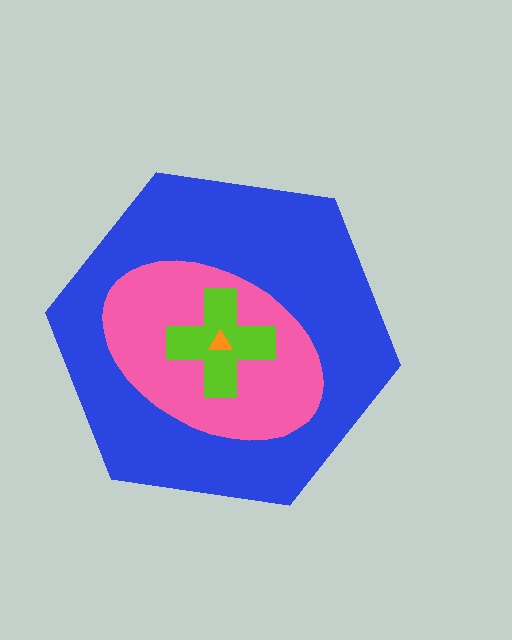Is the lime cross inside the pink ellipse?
Yes.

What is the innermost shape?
The orange triangle.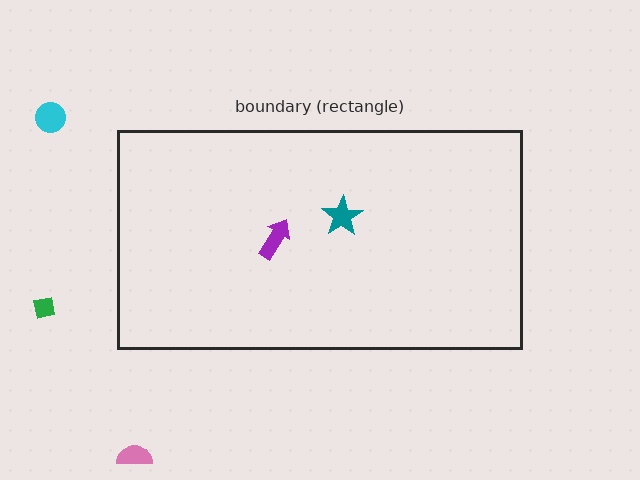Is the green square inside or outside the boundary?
Outside.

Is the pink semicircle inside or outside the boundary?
Outside.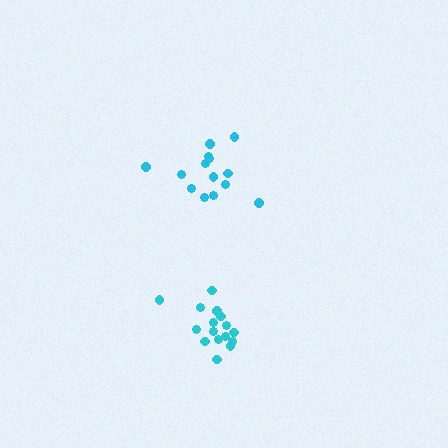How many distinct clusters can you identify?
There are 2 distinct clusters.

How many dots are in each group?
Group 1: 14 dots, Group 2: 16 dots (30 total).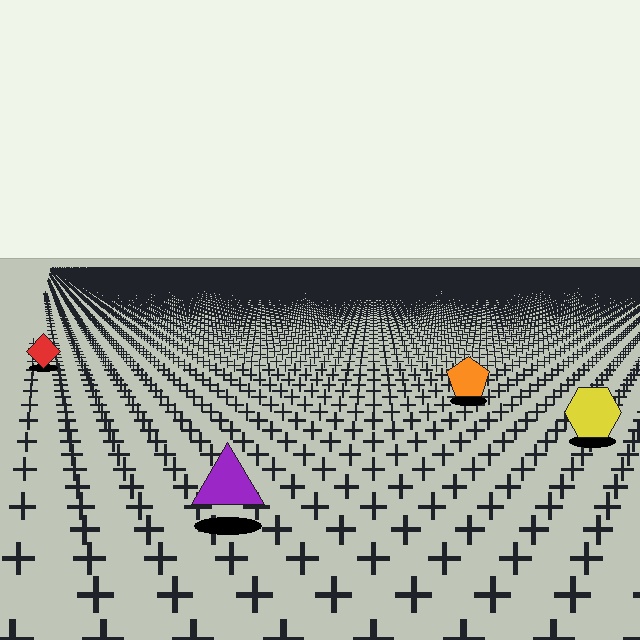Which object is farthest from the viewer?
The red diamond is farthest from the viewer. It appears smaller and the ground texture around it is denser.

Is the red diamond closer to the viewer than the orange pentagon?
No. The orange pentagon is closer — you can tell from the texture gradient: the ground texture is coarser near it.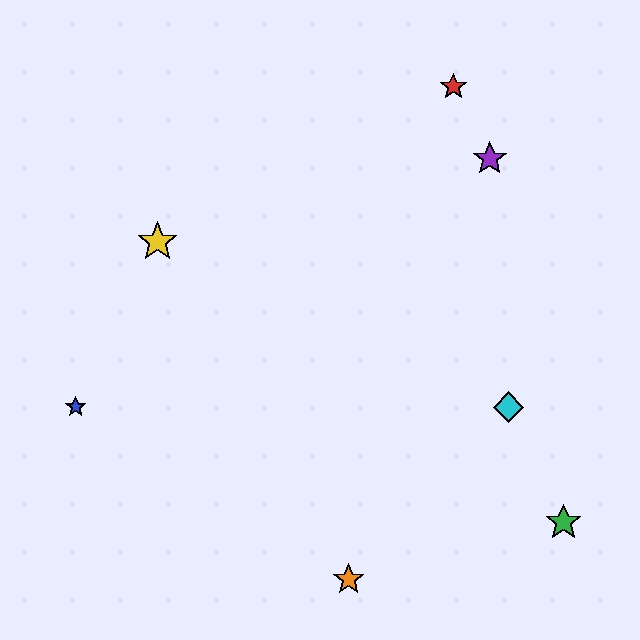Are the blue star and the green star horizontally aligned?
No, the blue star is at y≈407 and the green star is at y≈522.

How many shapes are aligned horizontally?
2 shapes (the blue star, the cyan diamond) are aligned horizontally.